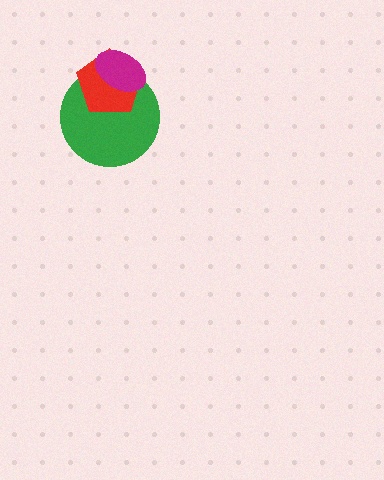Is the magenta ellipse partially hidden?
No, no other shape covers it.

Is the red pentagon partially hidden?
Yes, it is partially covered by another shape.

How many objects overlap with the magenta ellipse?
2 objects overlap with the magenta ellipse.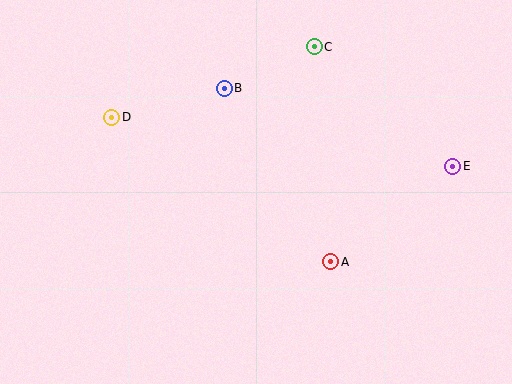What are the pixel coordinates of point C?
Point C is at (314, 47).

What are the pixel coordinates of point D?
Point D is at (112, 117).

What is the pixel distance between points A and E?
The distance between A and E is 155 pixels.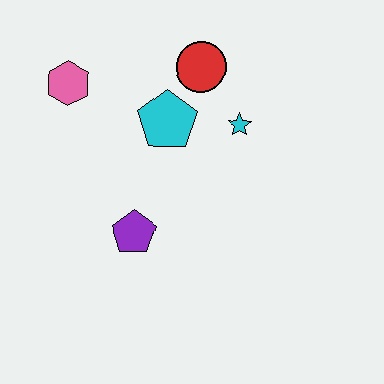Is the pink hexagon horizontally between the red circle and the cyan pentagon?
No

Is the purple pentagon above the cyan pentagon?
No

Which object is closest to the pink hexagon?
The cyan pentagon is closest to the pink hexagon.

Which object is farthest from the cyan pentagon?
The purple pentagon is farthest from the cyan pentagon.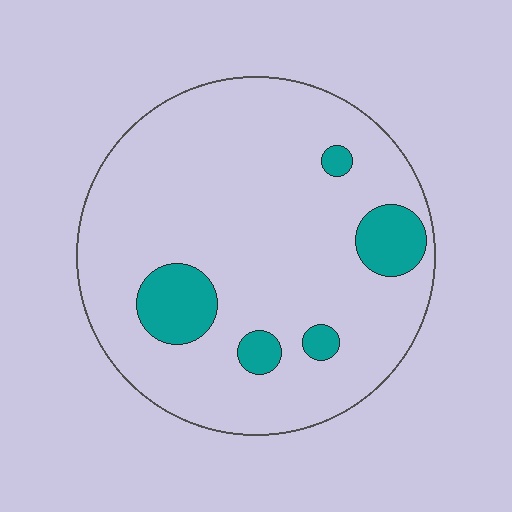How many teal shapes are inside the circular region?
5.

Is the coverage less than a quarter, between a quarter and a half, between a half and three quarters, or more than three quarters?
Less than a quarter.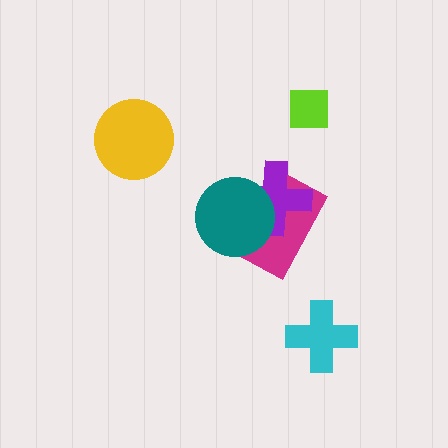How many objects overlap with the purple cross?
2 objects overlap with the purple cross.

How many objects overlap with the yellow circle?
0 objects overlap with the yellow circle.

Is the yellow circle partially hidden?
No, no other shape covers it.